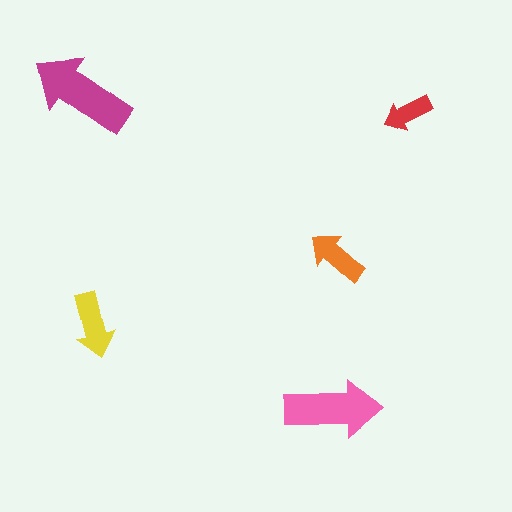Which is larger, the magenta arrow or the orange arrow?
The magenta one.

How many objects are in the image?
There are 5 objects in the image.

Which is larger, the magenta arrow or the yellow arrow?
The magenta one.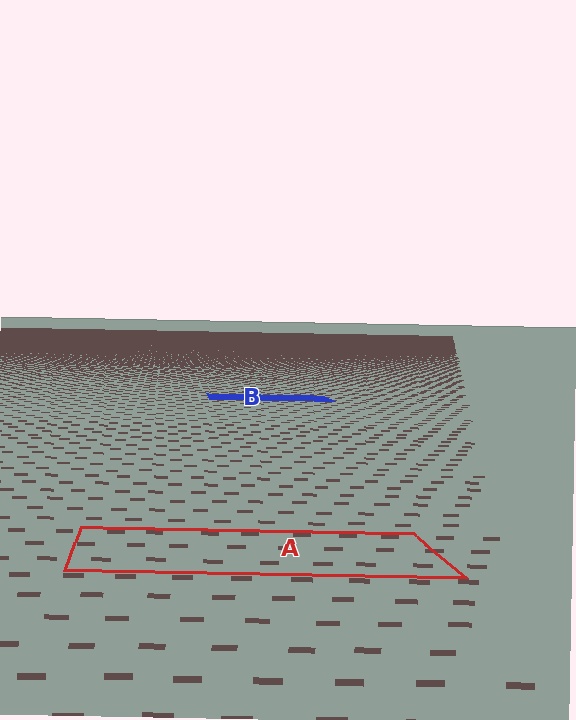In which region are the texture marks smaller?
The texture marks are smaller in region B, because it is farther away.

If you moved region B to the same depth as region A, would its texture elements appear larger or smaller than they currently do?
They would appear larger. At a closer depth, the same texture elements are projected at a bigger on-screen size.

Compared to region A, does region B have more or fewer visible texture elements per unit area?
Region B has more texture elements per unit area — they are packed more densely because it is farther away.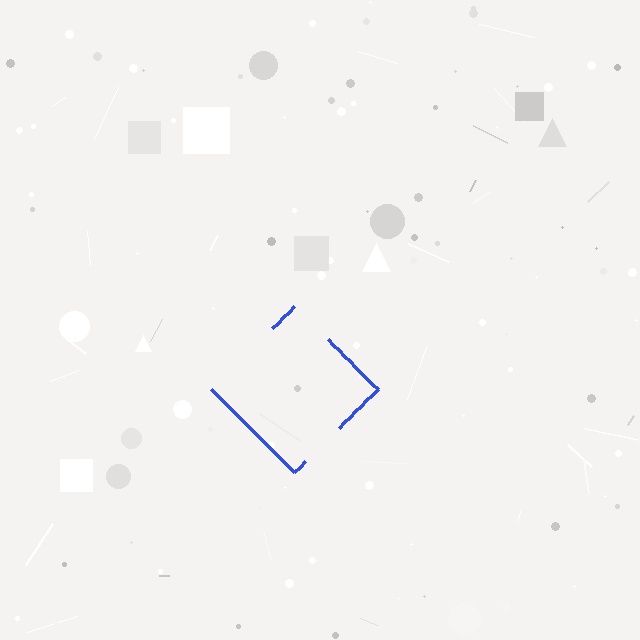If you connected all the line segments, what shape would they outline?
They would outline a diamond.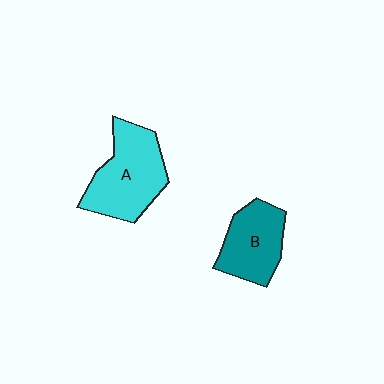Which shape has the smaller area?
Shape B (teal).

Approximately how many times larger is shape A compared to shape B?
Approximately 1.3 times.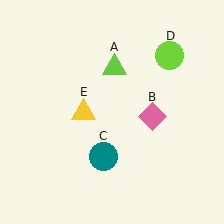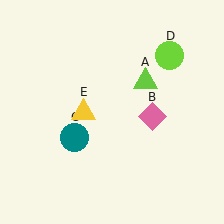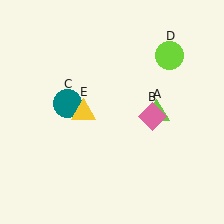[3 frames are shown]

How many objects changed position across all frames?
2 objects changed position: lime triangle (object A), teal circle (object C).